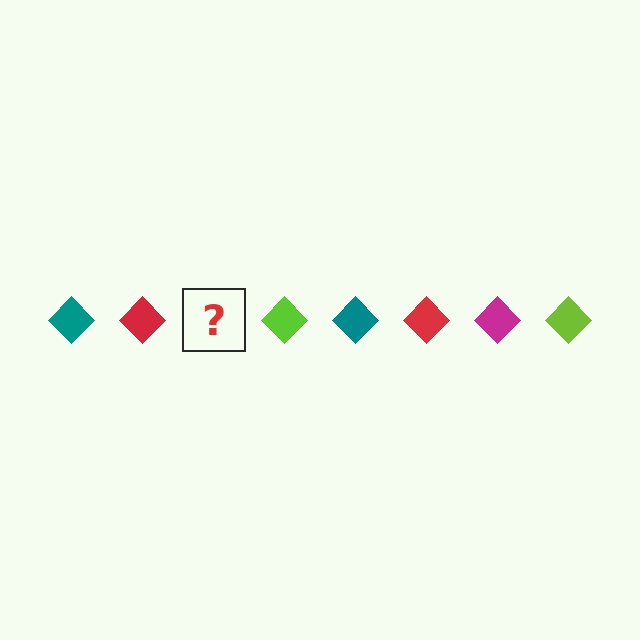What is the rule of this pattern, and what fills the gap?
The rule is that the pattern cycles through teal, red, magenta, lime diamonds. The gap should be filled with a magenta diamond.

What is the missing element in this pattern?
The missing element is a magenta diamond.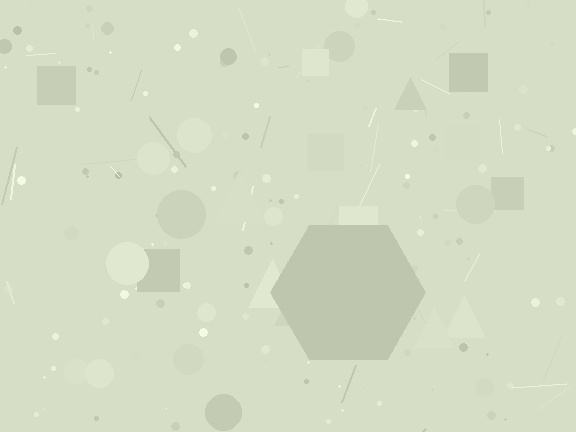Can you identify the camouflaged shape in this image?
The camouflaged shape is a hexagon.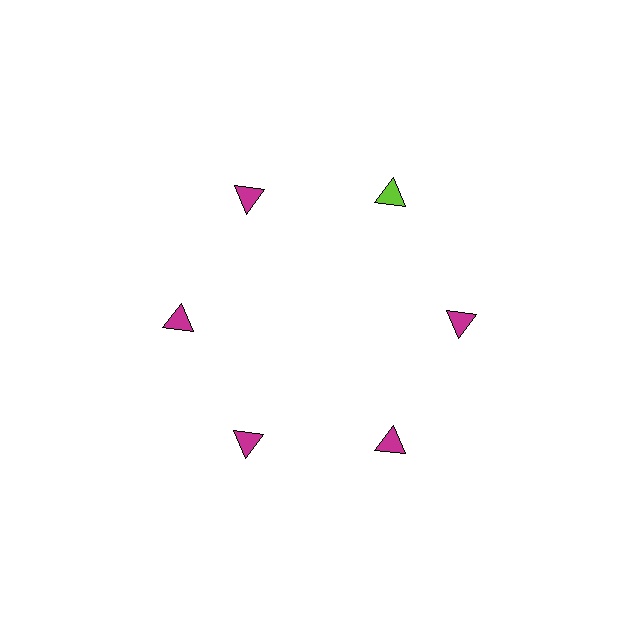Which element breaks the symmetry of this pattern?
The lime triangle at roughly the 1 o'clock position breaks the symmetry. All other shapes are magenta triangles.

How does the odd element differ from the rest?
It has a different color: lime instead of magenta.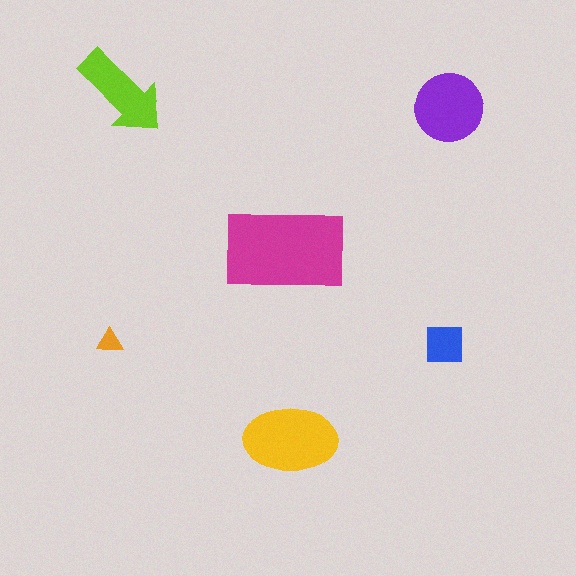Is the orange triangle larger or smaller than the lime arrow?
Smaller.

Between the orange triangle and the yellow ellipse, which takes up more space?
The yellow ellipse.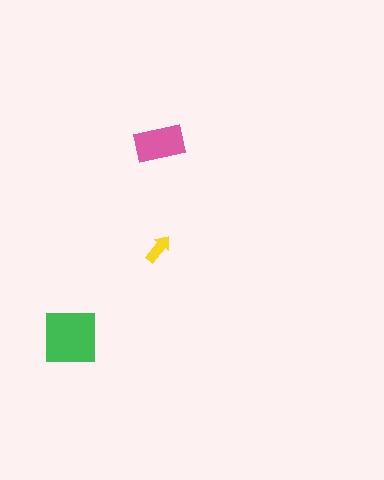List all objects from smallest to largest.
The yellow arrow, the pink rectangle, the green square.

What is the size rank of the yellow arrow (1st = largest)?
3rd.